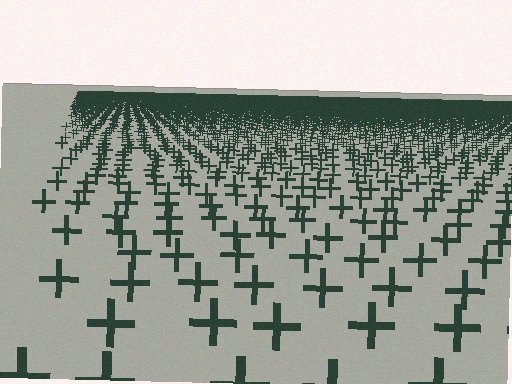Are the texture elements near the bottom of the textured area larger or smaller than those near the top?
Larger. Near the bottom, elements are closer to the viewer and appear at a bigger on-screen size.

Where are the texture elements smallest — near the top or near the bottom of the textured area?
Near the top.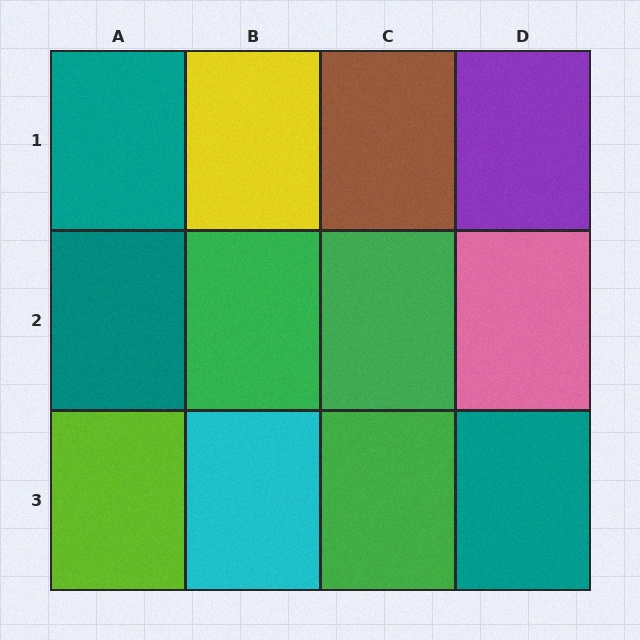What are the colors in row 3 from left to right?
Lime, cyan, green, teal.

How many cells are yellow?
1 cell is yellow.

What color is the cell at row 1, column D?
Purple.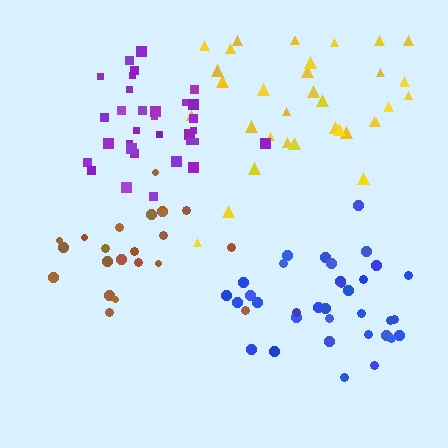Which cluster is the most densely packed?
Purple.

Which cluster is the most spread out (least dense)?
Yellow.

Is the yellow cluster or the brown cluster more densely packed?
Brown.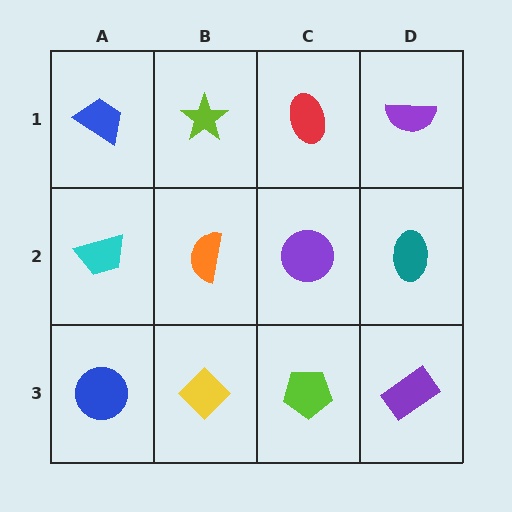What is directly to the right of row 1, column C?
A purple semicircle.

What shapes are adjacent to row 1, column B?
An orange semicircle (row 2, column B), a blue trapezoid (row 1, column A), a red ellipse (row 1, column C).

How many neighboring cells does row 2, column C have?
4.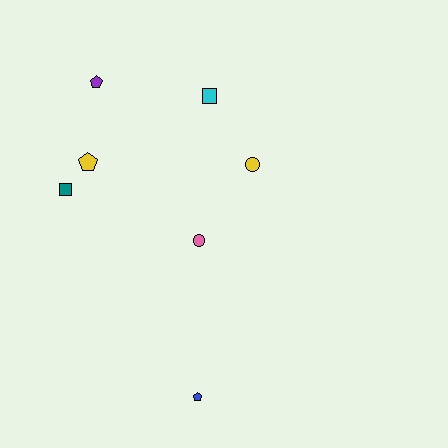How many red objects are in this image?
There are no red objects.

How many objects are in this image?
There are 7 objects.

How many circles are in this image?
There are 2 circles.